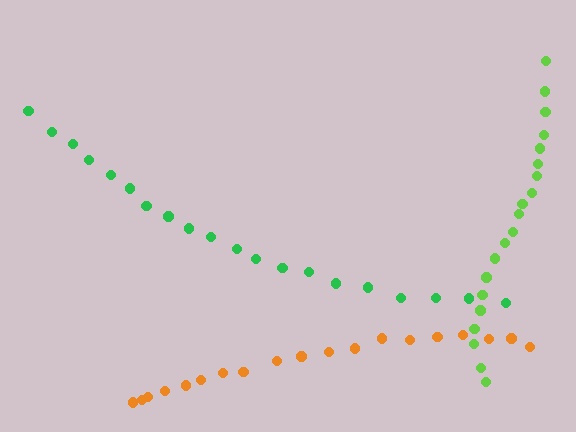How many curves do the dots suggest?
There are 3 distinct paths.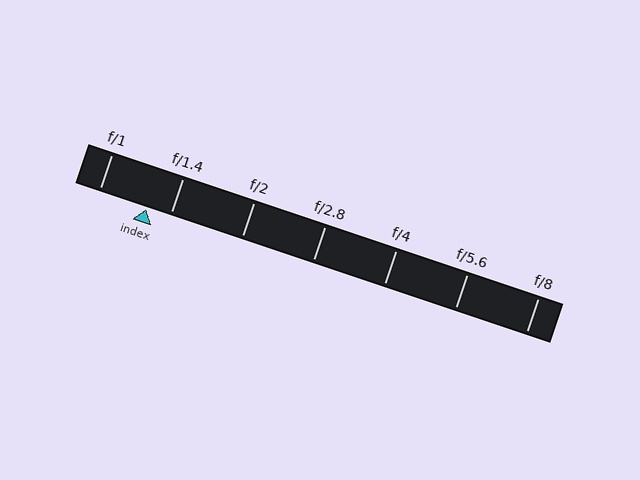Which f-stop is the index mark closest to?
The index mark is closest to f/1.4.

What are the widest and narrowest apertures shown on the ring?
The widest aperture shown is f/1 and the narrowest is f/8.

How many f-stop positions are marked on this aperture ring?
There are 7 f-stop positions marked.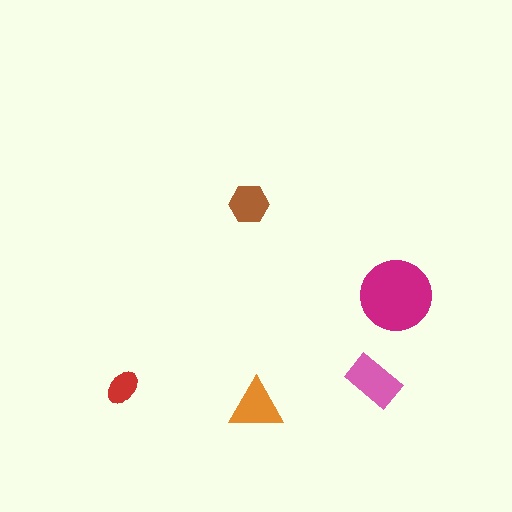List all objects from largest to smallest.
The magenta circle, the pink rectangle, the orange triangle, the brown hexagon, the red ellipse.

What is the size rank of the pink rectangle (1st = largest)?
2nd.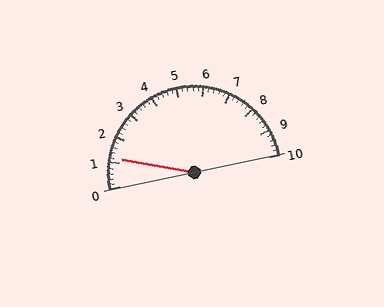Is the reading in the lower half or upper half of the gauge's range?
The reading is in the lower half of the range (0 to 10).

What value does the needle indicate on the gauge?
The needle indicates approximately 1.2.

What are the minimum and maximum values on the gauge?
The gauge ranges from 0 to 10.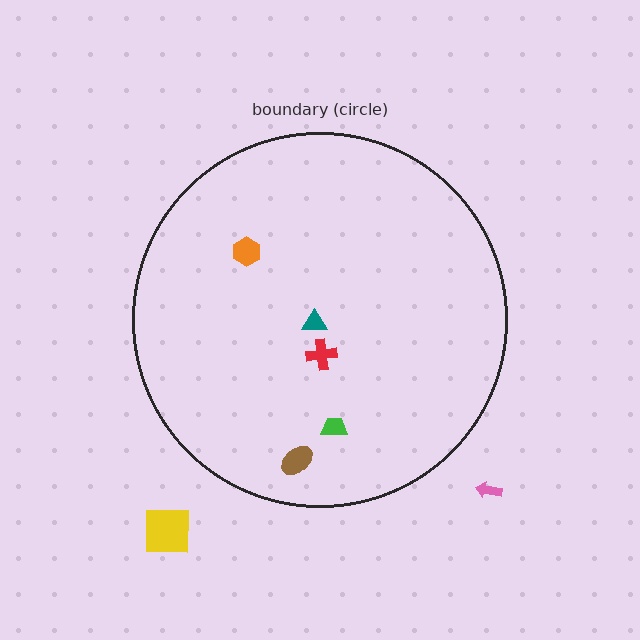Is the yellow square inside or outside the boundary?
Outside.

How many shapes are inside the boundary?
5 inside, 2 outside.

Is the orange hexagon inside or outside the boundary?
Inside.